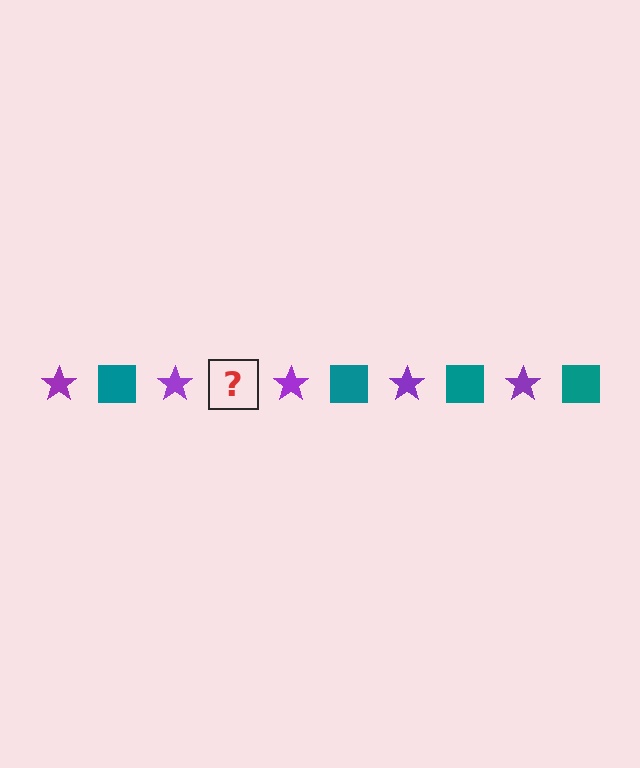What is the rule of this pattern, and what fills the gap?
The rule is that the pattern alternates between purple star and teal square. The gap should be filled with a teal square.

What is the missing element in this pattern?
The missing element is a teal square.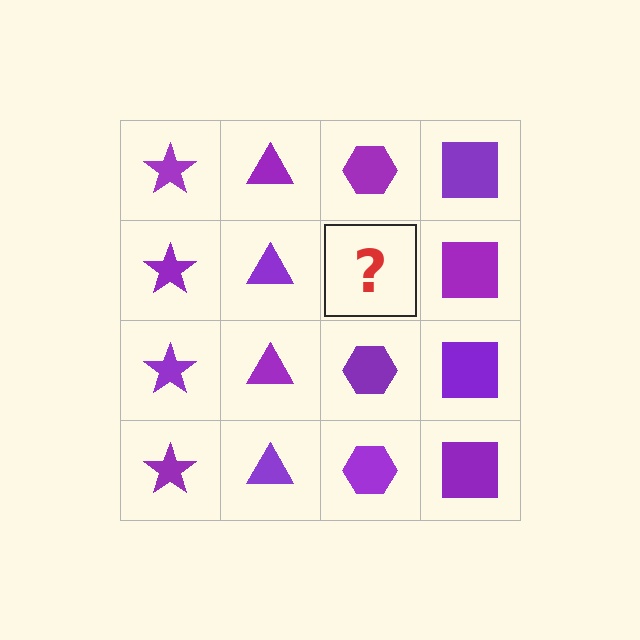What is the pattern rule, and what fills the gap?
The rule is that each column has a consistent shape. The gap should be filled with a purple hexagon.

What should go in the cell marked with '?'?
The missing cell should contain a purple hexagon.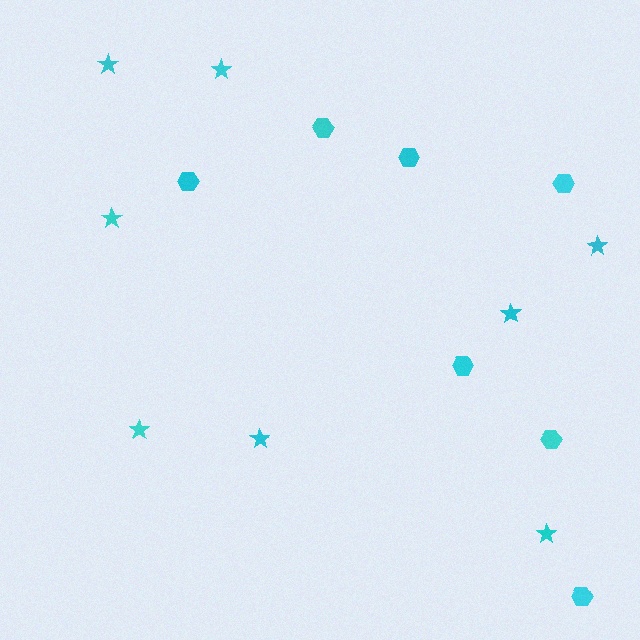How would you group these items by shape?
There are 2 groups: one group of hexagons (7) and one group of stars (8).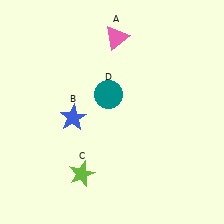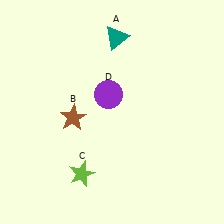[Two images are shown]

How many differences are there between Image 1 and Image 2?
There are 3 differences between the two images.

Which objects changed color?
A changed from pink to teal. B changed from blue to brown. D changed from teal to purple.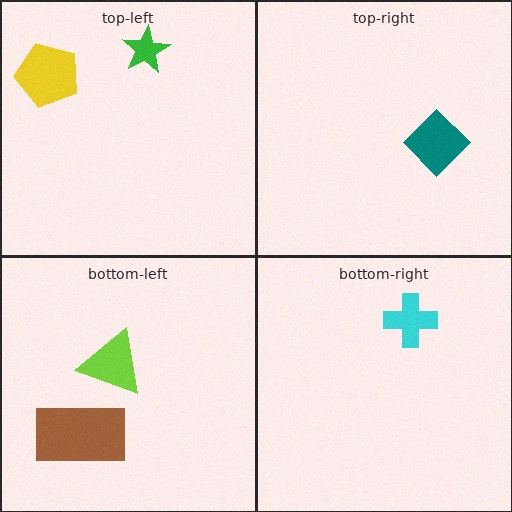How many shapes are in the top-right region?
1.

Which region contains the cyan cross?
The bottom-right region.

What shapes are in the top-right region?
The teal diamond.